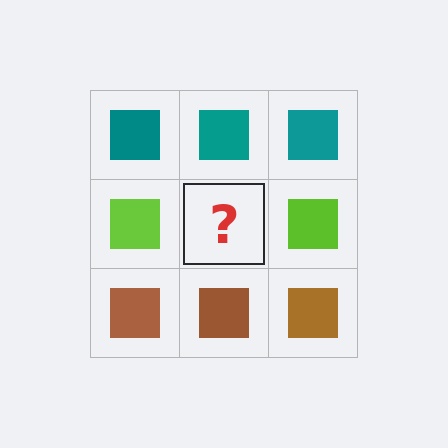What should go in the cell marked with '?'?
The missing cell should contain a lime square.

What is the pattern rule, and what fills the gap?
The rule is that each row has a consistent color. The gap should be filled with a lime square.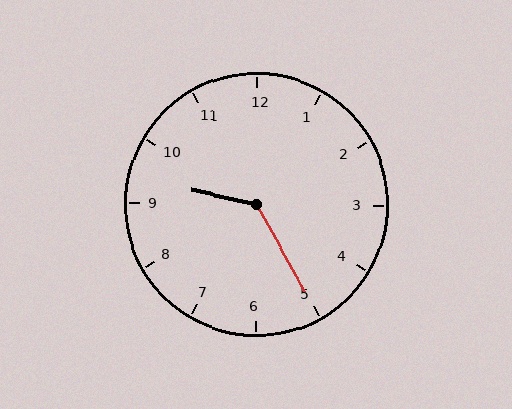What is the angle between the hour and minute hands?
Approximately 132 degrees.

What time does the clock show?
9:25.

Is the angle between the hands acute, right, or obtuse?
It is obtuse.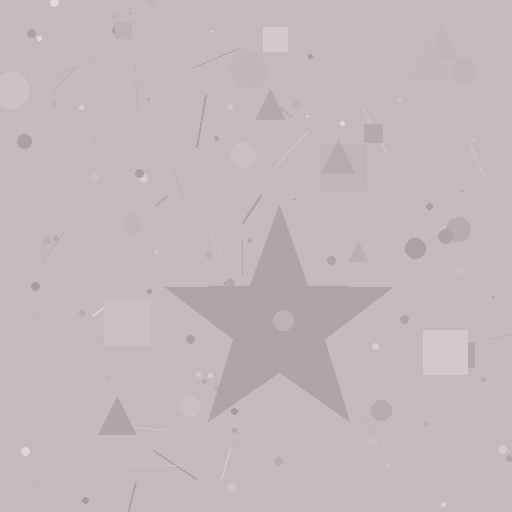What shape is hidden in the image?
A star is hidden in the image.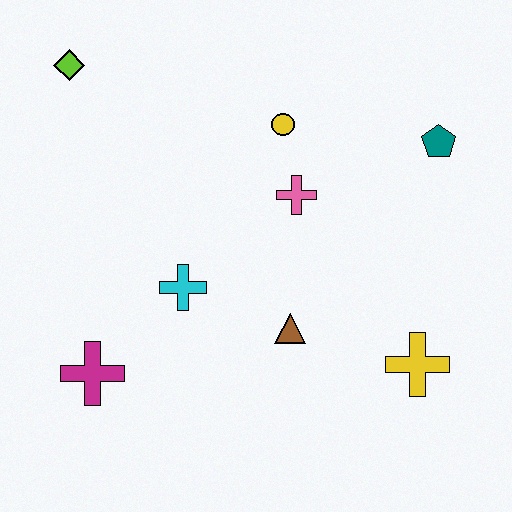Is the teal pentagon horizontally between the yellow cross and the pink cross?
No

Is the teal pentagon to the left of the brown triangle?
No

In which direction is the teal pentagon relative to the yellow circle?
The teal pentagon is to the right of the yellow circle.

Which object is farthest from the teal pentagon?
The magenta cross is farthest from the teal pentagon.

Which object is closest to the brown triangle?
The cyan cross is closest to the brown triangle.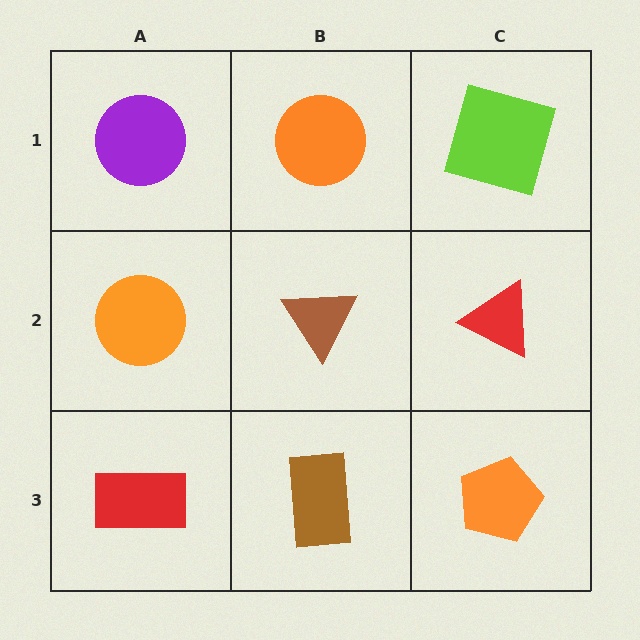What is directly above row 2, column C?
A lime square.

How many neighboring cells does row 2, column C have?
3.